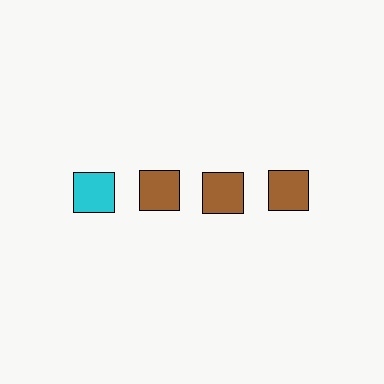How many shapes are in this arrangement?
There are 4 shapes arranged in a grid pattern.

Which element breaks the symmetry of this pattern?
The cyan square in the top row, leftmost column breaks the symmetry. All other shapes are brown squares.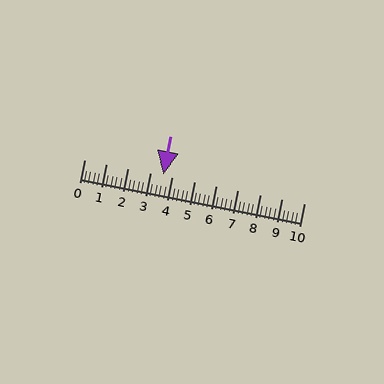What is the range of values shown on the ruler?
The ruler shows values from 0 to 10.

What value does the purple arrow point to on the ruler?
The purple arrow points to approximately 3.6.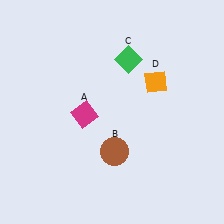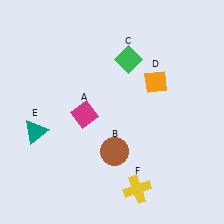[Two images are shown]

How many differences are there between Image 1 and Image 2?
There are 2 differences between the two images.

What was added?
A teal triangle (E), a yellow cross (F) were added in Image 2.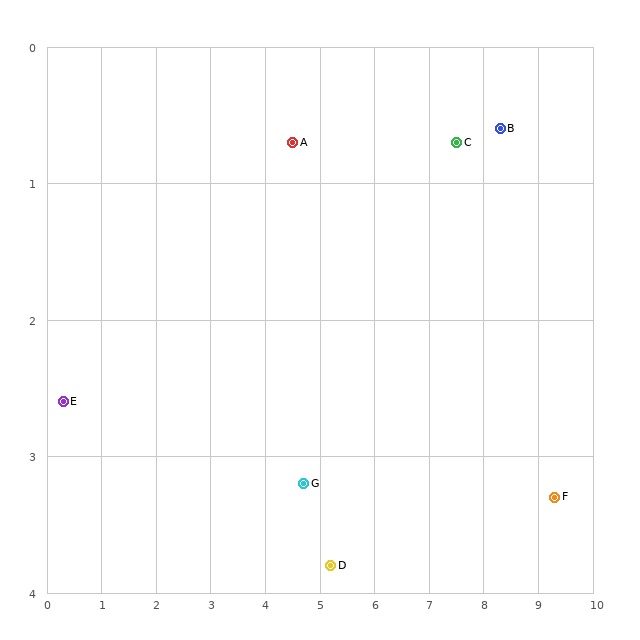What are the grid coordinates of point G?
Point G is at approximately (4.7, 3.2).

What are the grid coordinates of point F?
Point F is at approximately (9.3, 3.3).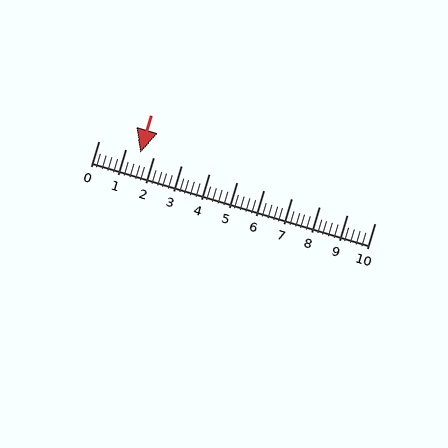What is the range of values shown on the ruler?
The ruler shows values from 0 to 10.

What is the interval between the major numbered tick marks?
The major tick marks are spaced 1 units apart.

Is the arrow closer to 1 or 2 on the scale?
The arrow is closer to 2.